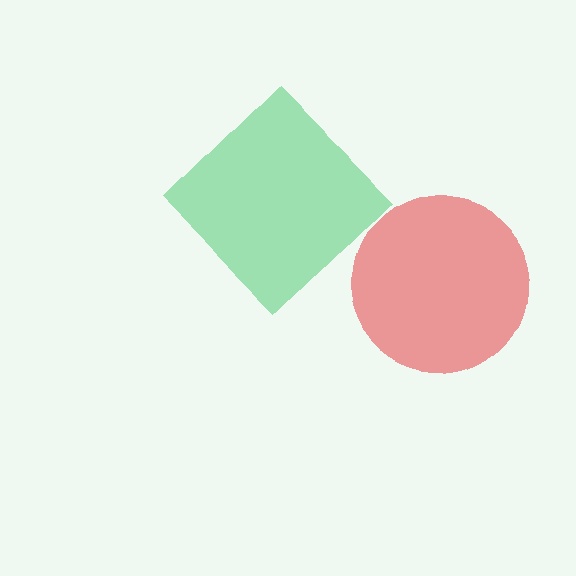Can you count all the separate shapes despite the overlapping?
Yes, there are 2 separate shapes.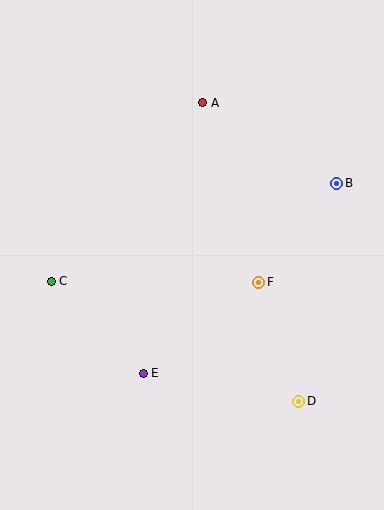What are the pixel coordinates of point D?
Point D is at (299, 401).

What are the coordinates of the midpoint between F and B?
The midpoint between F and B is at (298, 233).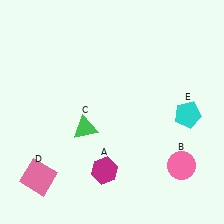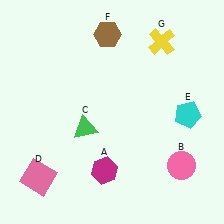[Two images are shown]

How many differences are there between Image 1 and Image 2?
There are 2 differences between the two images.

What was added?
A brown hexagon (F), a yellow cross (G) were added in Image 2.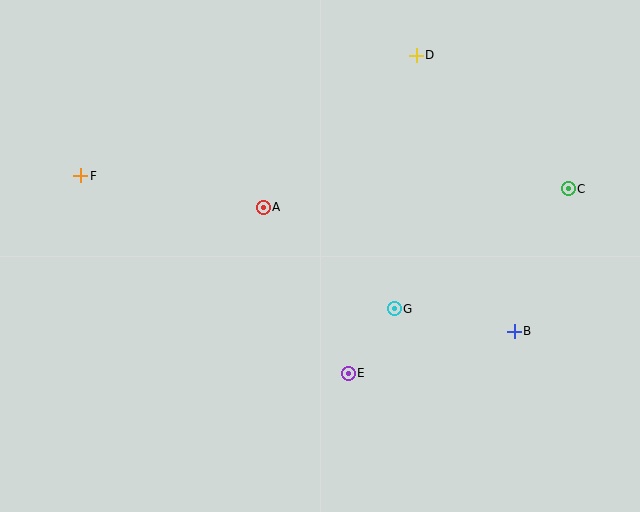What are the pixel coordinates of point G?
Point G is at (394, 309).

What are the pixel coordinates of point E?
Point E is at (348, 373).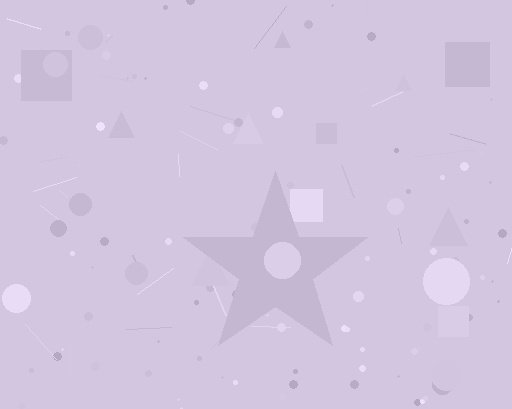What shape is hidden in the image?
A star is hidden in the image.